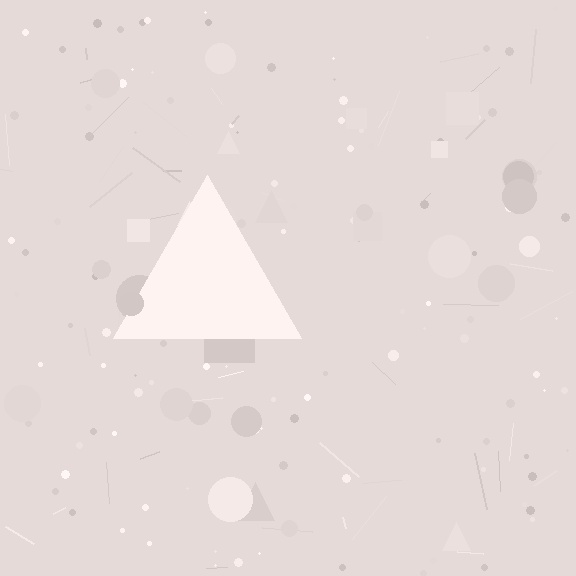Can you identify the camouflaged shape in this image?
The camouflaged shape is a triangle.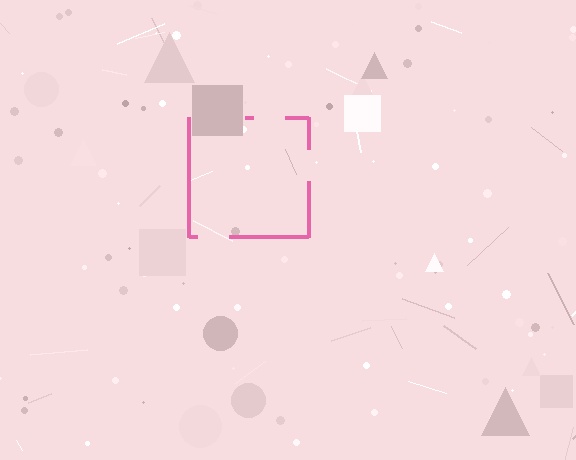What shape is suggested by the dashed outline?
The dashed outline suggests a square.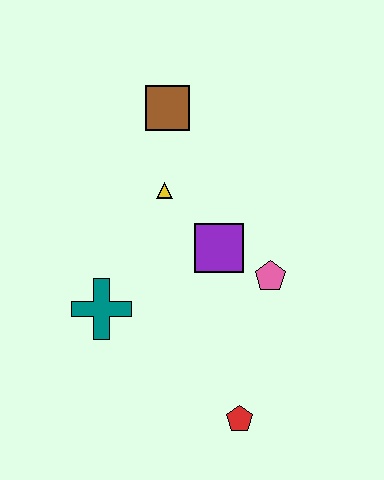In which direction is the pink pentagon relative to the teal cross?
The pink pentagon is to the right of the teal cross.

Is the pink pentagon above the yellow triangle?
No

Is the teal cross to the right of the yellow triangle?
No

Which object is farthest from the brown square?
The red pentagon is farthest from the brown square.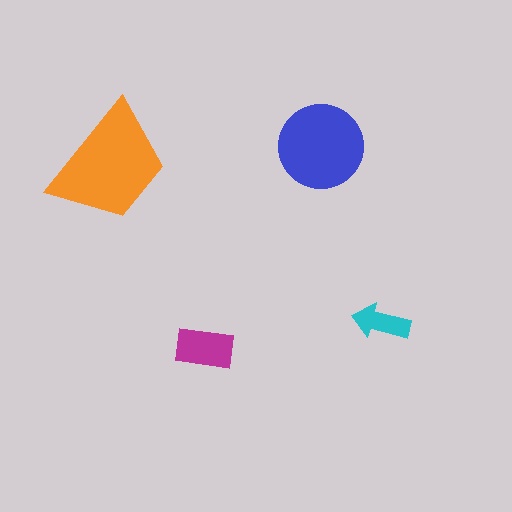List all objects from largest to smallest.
The orange trapezoid, the blue circle, the magenta rectangle, the cyan arrow.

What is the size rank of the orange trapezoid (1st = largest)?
1st.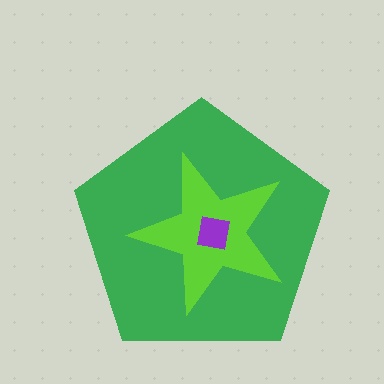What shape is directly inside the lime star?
The purple square.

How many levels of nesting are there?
3.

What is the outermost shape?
The green pentagon.